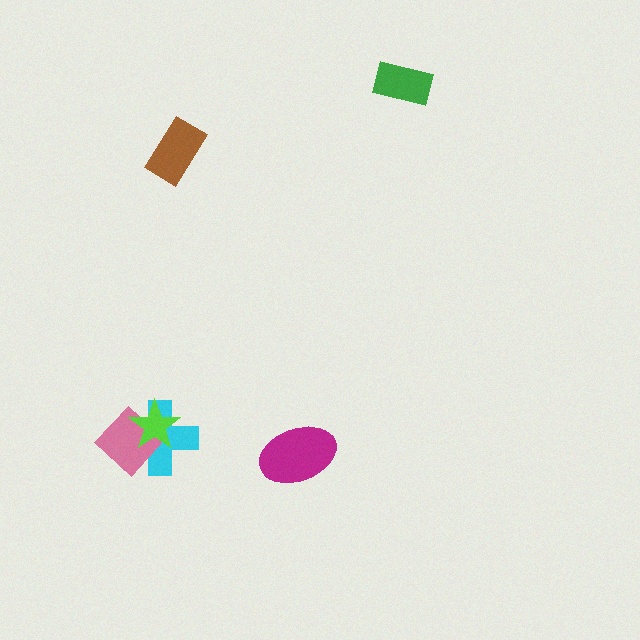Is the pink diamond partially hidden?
Yes, it is partially covered by another shape.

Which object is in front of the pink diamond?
The lime star is in front of the pink diamond.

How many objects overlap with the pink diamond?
2 objects overlap with the pink diamond.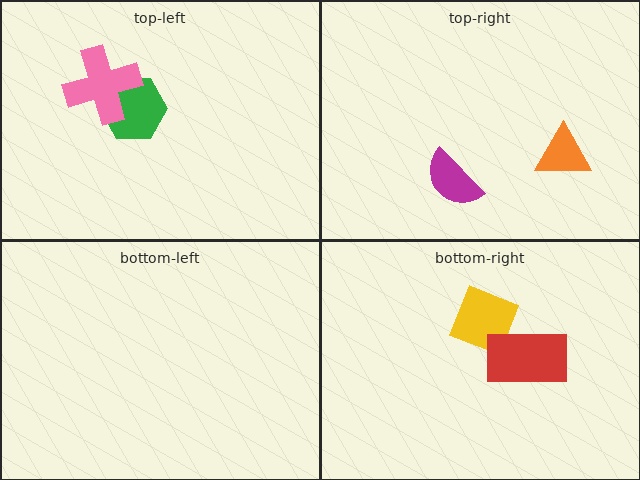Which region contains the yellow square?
The bottom-right region.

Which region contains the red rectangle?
The bottom-right region.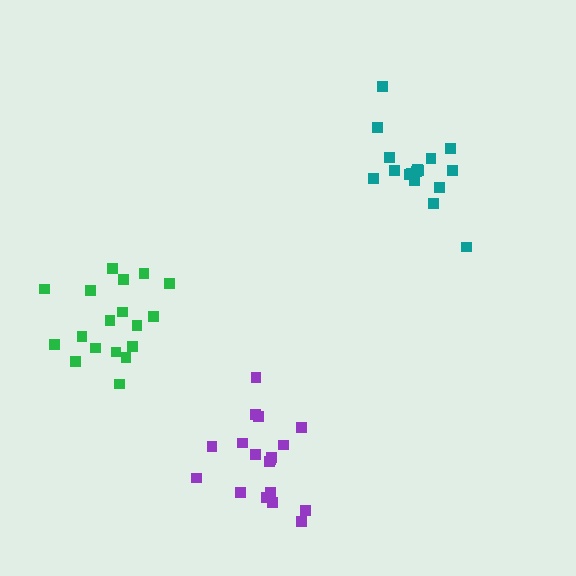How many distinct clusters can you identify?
There are 3 distinct clusters.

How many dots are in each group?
Group 1: 18 dots, Group 2: 18 dots, Group 3: 18 dots (54 total).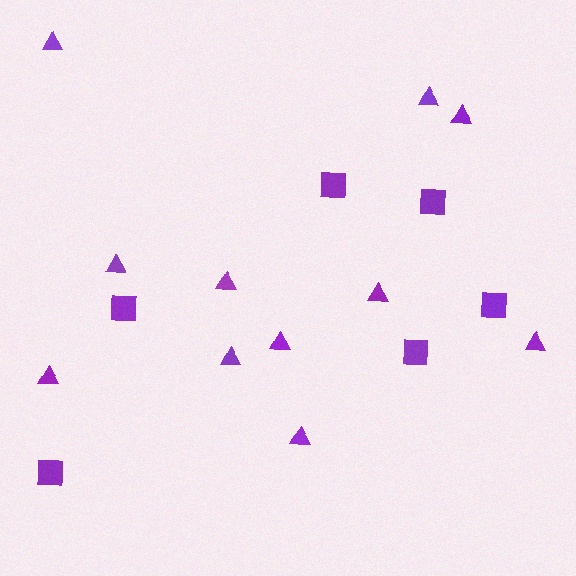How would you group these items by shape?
There are 2 groups: one group of triangles (11) and one group of squares (6).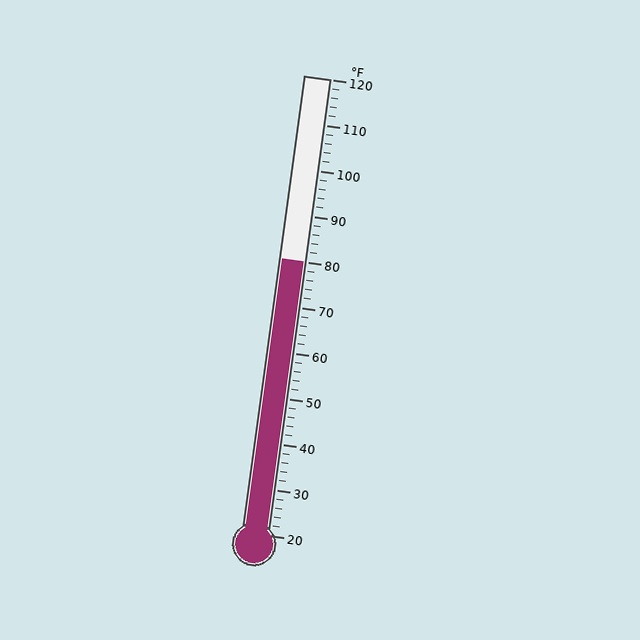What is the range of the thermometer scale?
The thermometer scale ranges from 20°F to 120°F.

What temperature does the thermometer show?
The thermometer shows approximately 80°F.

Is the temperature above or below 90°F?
The temperature is below 90°F.